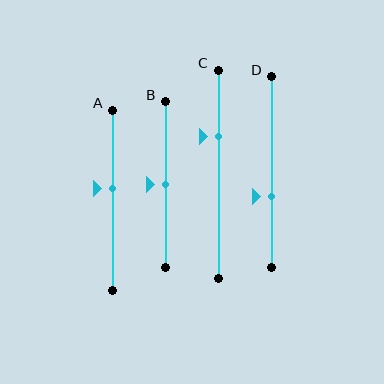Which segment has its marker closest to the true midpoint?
Segment B has its marker closest to the true midpoint.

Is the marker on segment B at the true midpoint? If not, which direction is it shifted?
Yes, the marker on segment B is at the true midpoint.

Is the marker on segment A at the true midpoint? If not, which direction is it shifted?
No, the marker on segment A is shifted upward by about 7% of the segment length.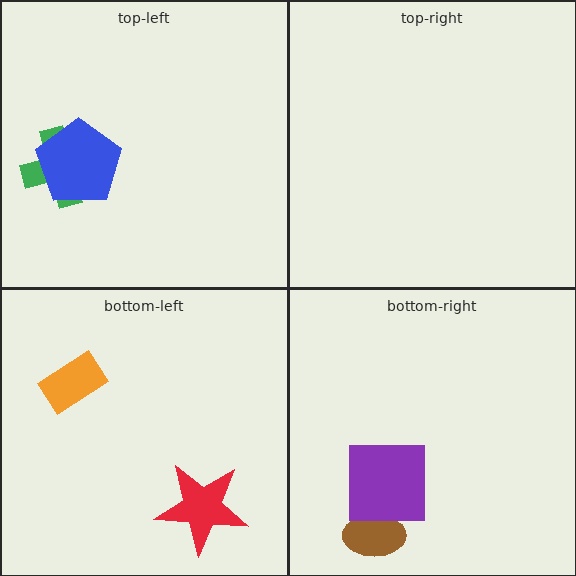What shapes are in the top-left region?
The green cross, the blue pentagon.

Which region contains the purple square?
The bottom-right region.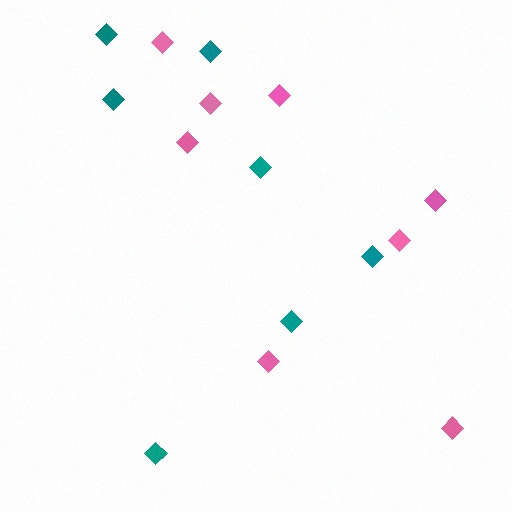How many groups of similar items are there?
There are 2 groups: one group of teal diamonds (7) and one group of pink diamonds (8).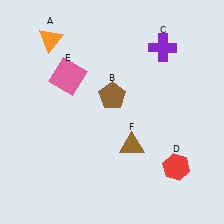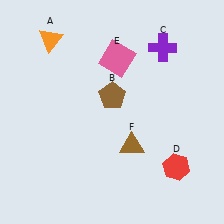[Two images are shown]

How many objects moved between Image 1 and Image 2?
1 object moved between the two images.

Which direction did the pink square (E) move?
The pink square (E) moved right.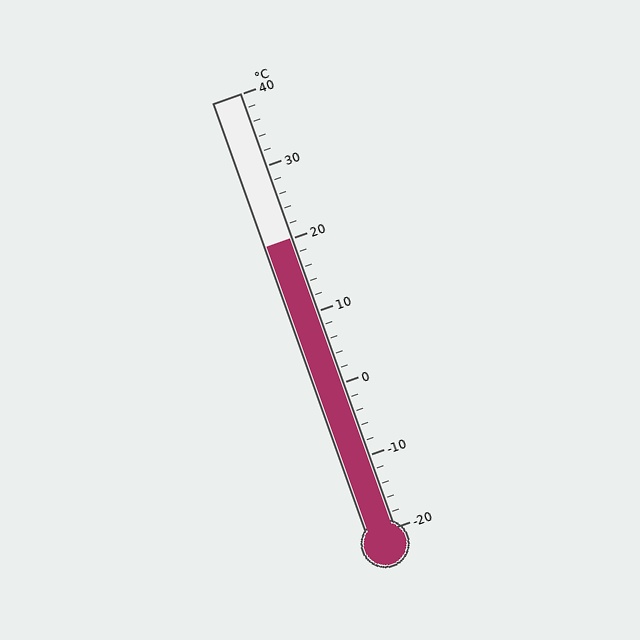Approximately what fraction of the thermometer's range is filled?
The thermometer is filled to approximately 65% of its range.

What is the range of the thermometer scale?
The thermometer scale ranges from -20°C to 40°C.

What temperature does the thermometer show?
The thermometer shows approximately 20°C.